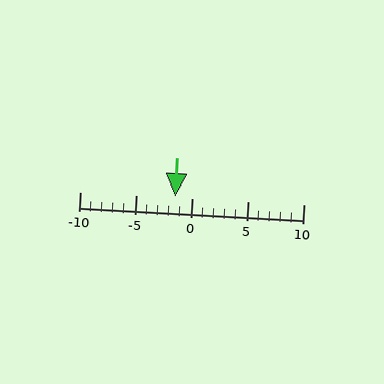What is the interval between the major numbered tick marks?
The major tick marks are spaced 5 units apart.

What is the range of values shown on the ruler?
The ruler shows values from -10 to 10.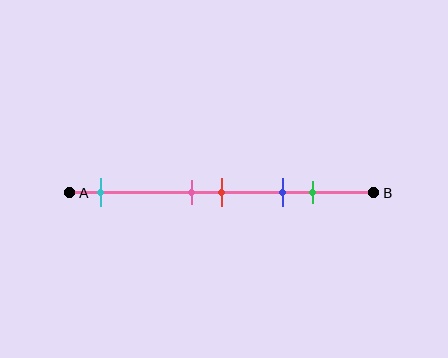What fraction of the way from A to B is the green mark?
The green mark is approximately 80% (0.8) of the way from A to B.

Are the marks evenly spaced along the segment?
No, the marks are not evenly spaced.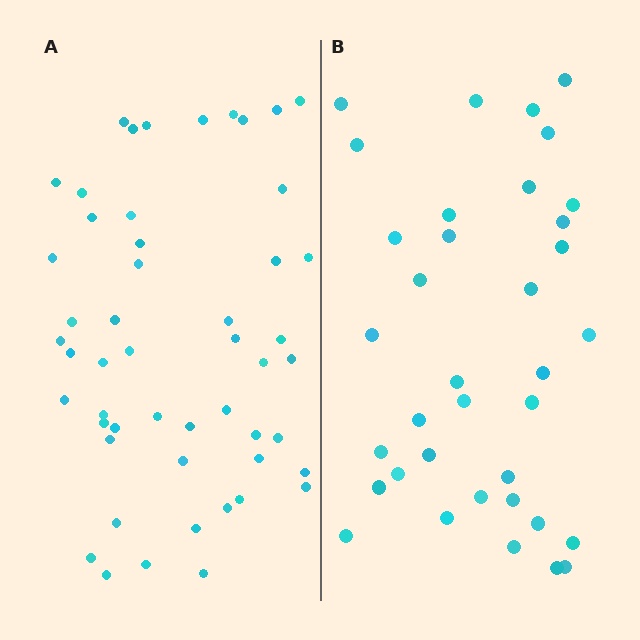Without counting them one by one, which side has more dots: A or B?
Region A (the left region) has more dots.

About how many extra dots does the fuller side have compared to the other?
Region A has approximately 15 more dots than region B.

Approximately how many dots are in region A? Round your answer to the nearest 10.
About 50 dots. (The exact count is 51, which rounds to 50.)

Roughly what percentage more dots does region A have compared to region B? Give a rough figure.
About 40% more.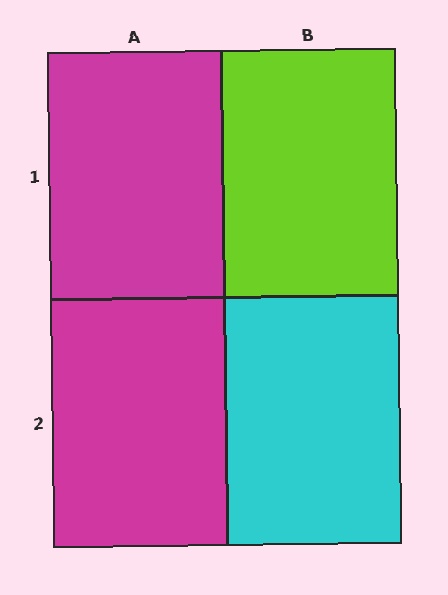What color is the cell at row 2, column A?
Magenta.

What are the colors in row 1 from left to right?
Magenta, lime.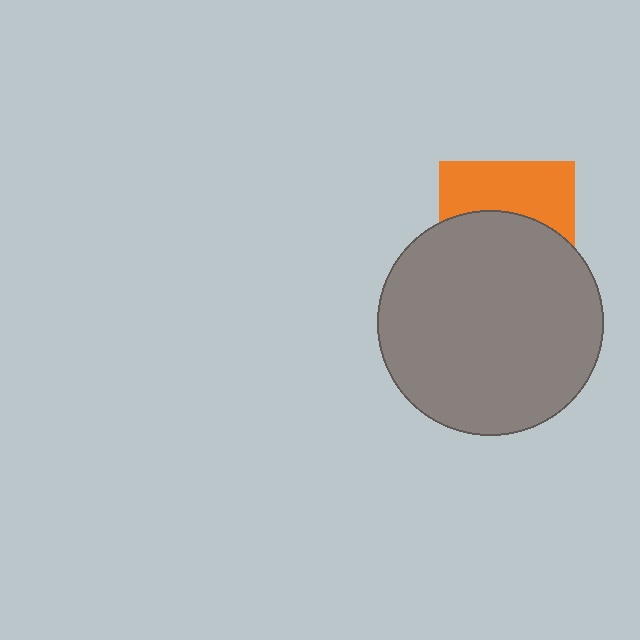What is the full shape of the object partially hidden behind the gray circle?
The partially hidden object is an orange square.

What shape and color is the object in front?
The object in front is a gray circle.